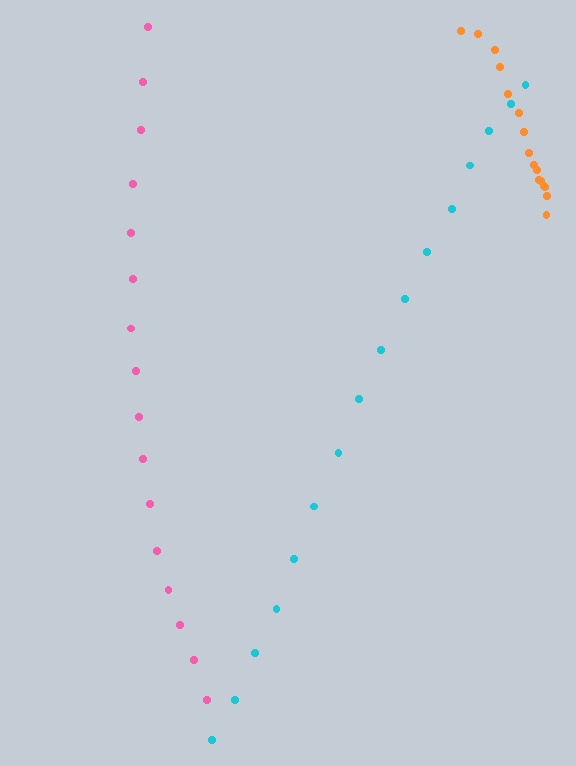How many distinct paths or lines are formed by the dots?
There are 3 distinct paths.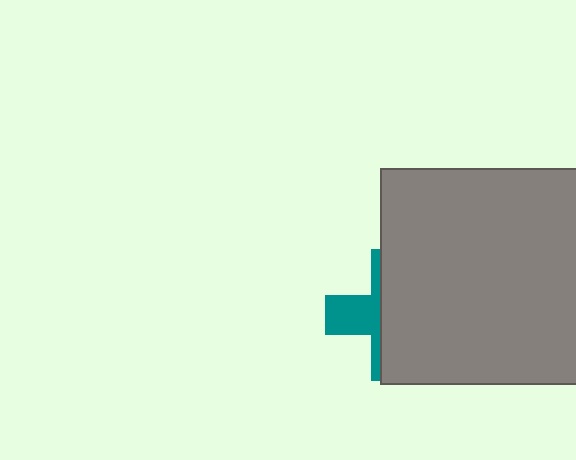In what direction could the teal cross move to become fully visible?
The teal cross could move left. That would shift it out from behind the gray square entirely.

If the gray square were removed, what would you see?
You would see the complete teal cross.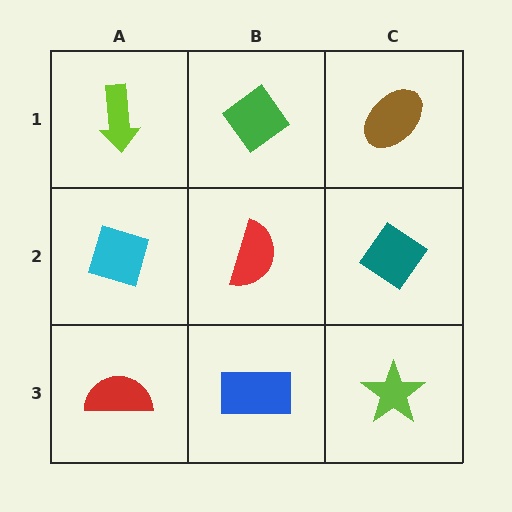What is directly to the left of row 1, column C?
A green diamond.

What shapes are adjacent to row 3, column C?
A teal diamond (row 2, column C), a blue rectangle (row 3, column B).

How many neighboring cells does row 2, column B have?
4.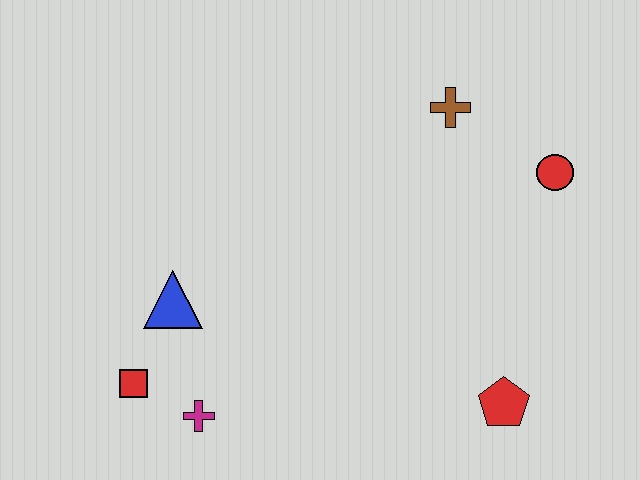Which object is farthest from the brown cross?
The red square is farthest from the brown cross.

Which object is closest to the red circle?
The brown cross is closest to the red circle.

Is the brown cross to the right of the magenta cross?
Yes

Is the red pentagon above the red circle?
No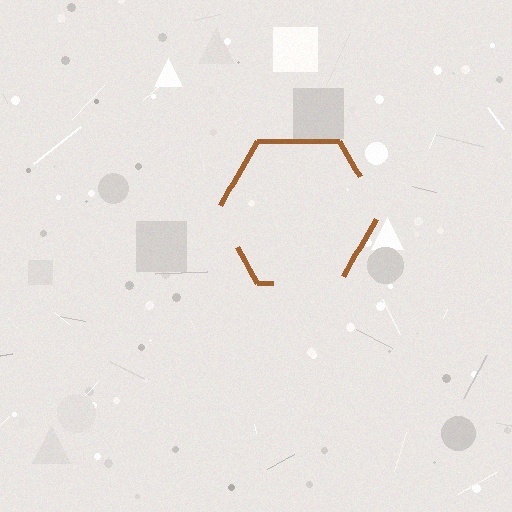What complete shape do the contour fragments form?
The contour fragments form a hexagon.